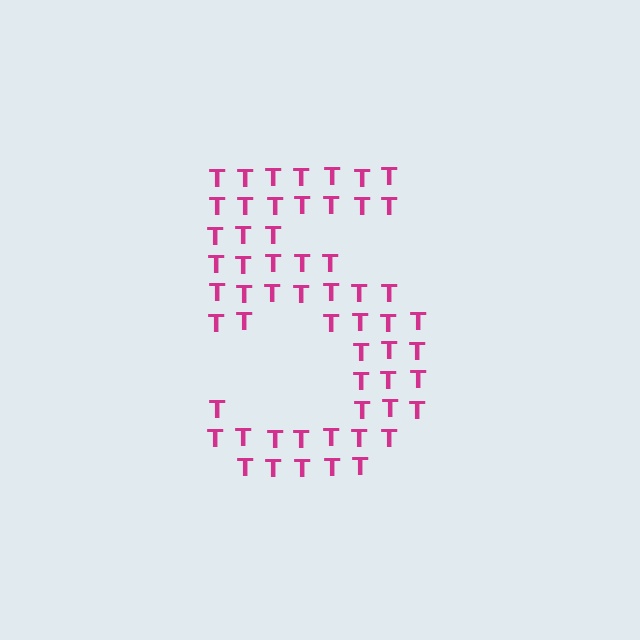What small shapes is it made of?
It is made of small letter T's.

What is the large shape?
The large shape is the digit 5.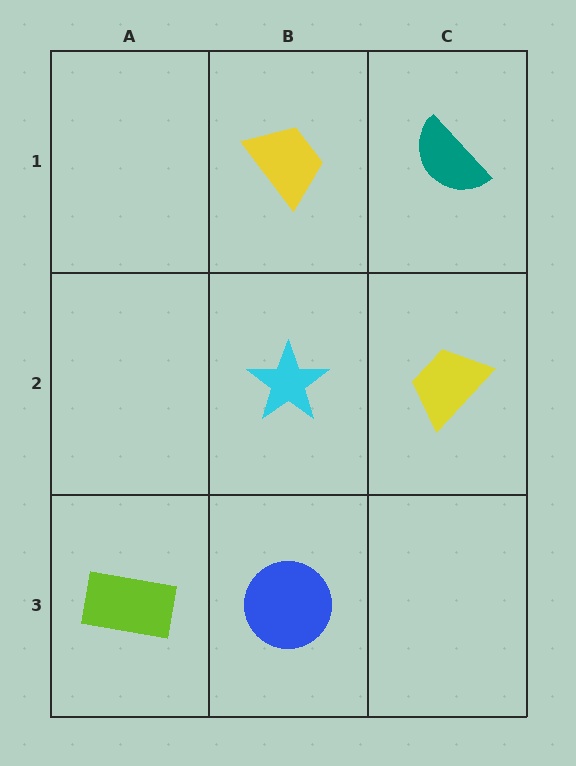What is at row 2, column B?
A cyan star.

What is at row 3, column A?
A lime rectangle.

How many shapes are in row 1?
2 shapes.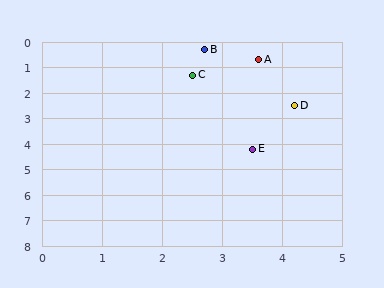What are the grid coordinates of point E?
Point E is at approximately (3.5, 4.2).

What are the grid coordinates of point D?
Point D is at approximately (4.2, 2.5).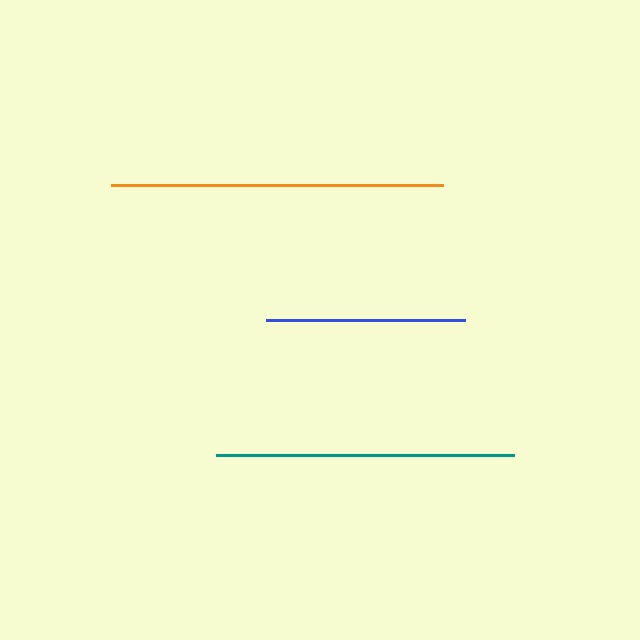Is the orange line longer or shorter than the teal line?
The orange line is longer than the teal line.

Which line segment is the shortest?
The blue line is the shortest at approximately 199 pixels.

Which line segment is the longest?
The orange line is the longest at approximately 332 pixels.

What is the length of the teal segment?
The teal segment is approximately 298 pixels long.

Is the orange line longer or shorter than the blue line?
The orange line is longer than the blue line.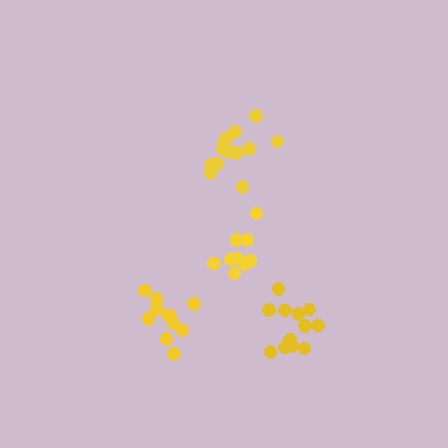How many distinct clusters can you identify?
There are 4 distinct clusters.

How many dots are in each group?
Group 1: 13 dots, Group 2: 12 dots, Group 3: 11 dots, Group 4: 9 dots (45 total).